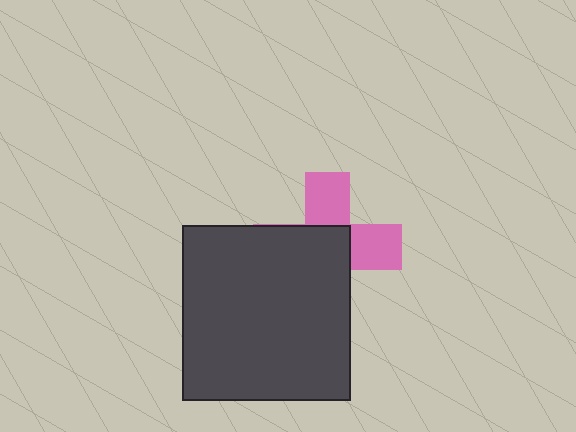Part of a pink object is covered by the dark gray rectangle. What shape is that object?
It is a cross.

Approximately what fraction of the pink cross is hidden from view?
Roughly 58% of the pink cross is hidden behind the dark gray rectangle.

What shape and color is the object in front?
The object in front is a dark gray rectangle.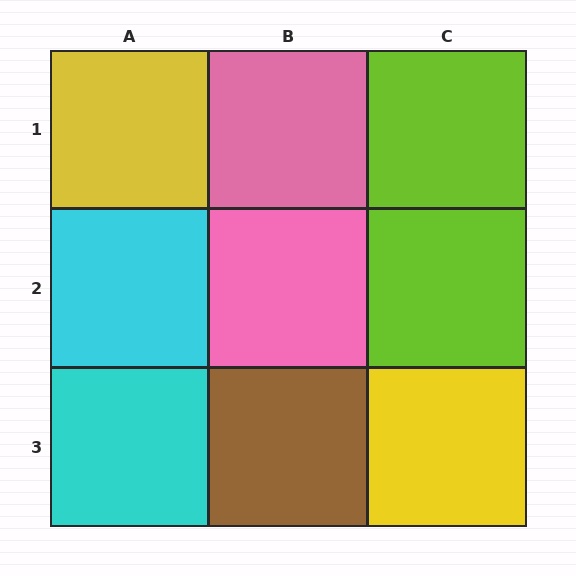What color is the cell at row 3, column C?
Yellow.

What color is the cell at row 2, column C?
Lime.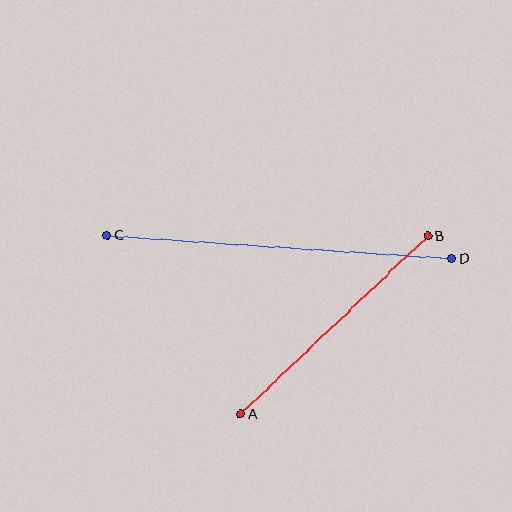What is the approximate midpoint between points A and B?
The midpoint is at approximately (334, 325) pixels.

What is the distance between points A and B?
The distance is approximately 258 pixels.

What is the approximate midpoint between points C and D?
The midpoint is at approximately (279, 247) pixels.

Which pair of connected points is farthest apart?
Points C and D are farthest apart.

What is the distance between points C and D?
The distance is approximately 346 pixels.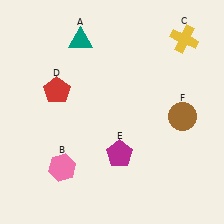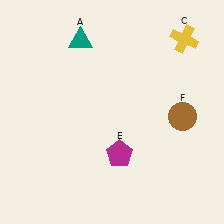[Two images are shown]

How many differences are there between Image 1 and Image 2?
There are 2 differences between the two images.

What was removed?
The red pentagon (D), the pink hexagon (B) were removed in Image 2.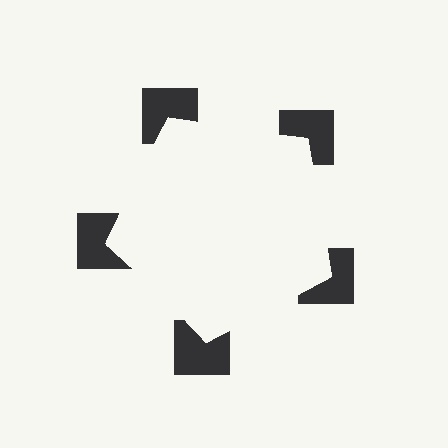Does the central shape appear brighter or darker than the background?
It typically appears slightly brighter than the background, even though no actual brightness change is drawn.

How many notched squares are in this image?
There are 5 — one at each vertex of the illusory pentagon.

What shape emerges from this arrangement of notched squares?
An illusory pentagon — its edges are inferred from the aligned wedge cuts in the notched squares, not physically drawn.